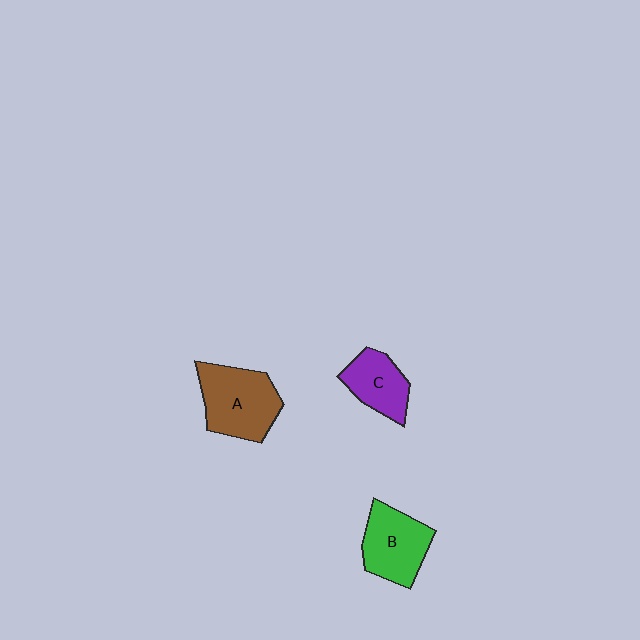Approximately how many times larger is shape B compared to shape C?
Approximately 1.3 times.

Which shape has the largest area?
Shape A (brown).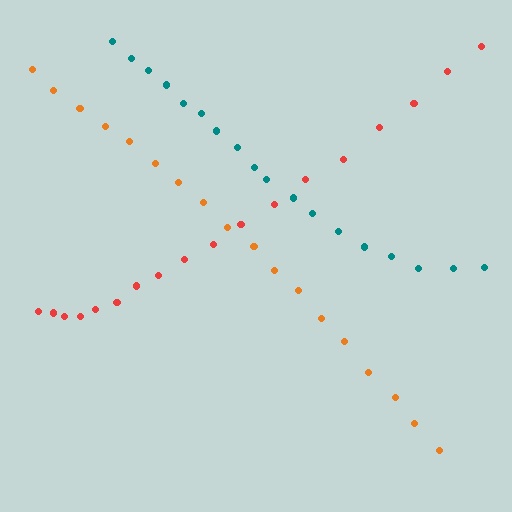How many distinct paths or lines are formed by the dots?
There are 3 distinct paths.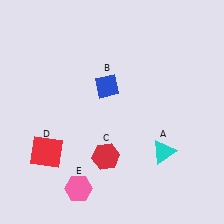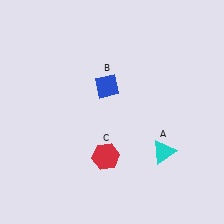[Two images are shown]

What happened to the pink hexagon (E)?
The pink hexagon (E) was removed in Image 2. It was in the bottom-left area of Image 1.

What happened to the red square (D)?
The red square (D) was removed in Image 2. It was in the bottom-left area of Image 1.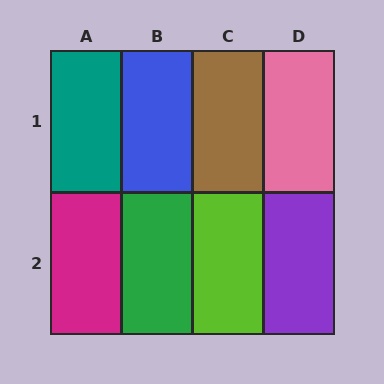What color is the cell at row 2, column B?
Green.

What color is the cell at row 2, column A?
Magenta.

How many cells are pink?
1 cell is pink.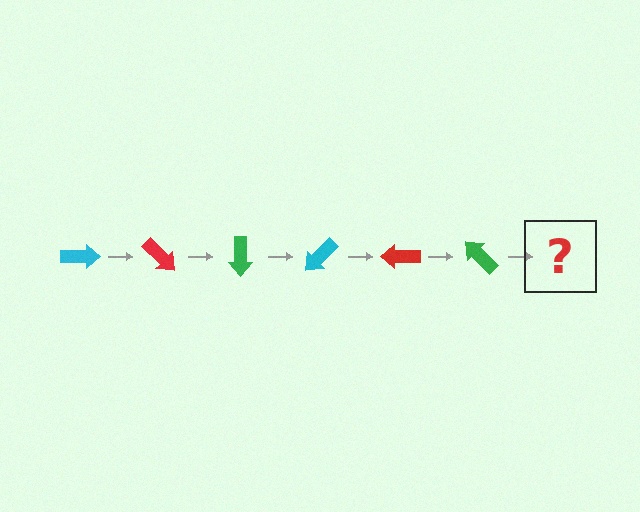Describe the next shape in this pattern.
It should be a cyan arrow, rotated 270 degrees from the start.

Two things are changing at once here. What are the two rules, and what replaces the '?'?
The two rules are that it rotates 45 degrees each step and the color cycles through cyan, red, and green. The '?' should be a cyan arrow, rotated 270 degrees from the start.